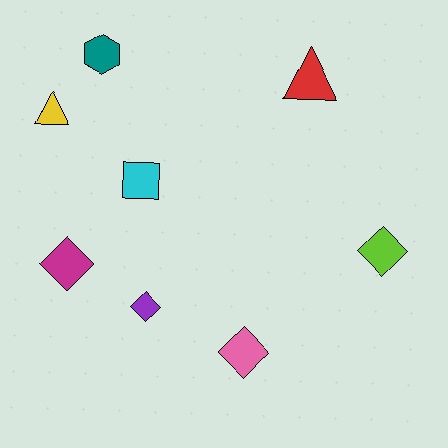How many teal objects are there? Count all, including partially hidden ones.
There is 1 teal object.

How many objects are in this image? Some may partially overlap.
There are 8 objects.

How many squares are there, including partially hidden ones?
There is 1 square.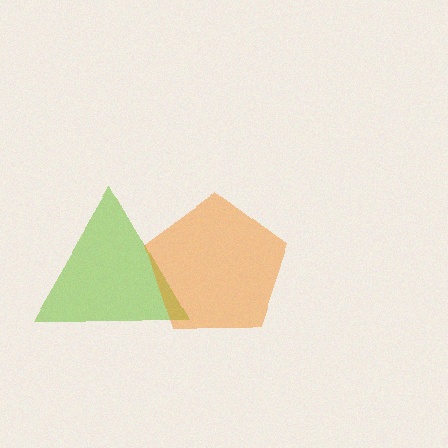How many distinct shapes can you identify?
There are 2 distinct shapes: a lime triangle, an orange pentagon.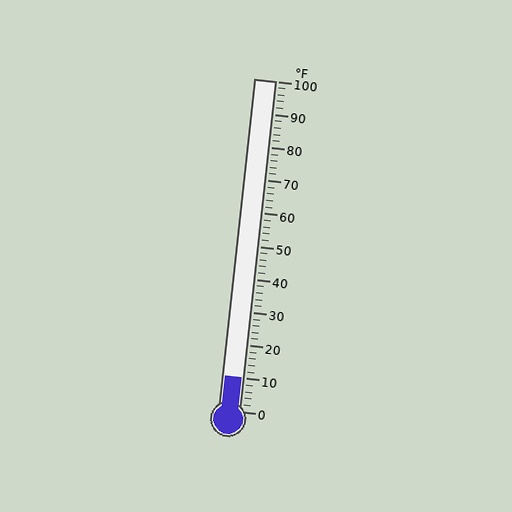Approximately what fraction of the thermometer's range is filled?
The thermometer is filled to approximately 10% of its range.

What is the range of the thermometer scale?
The thermometer scale ranges from 0°F to 100°F.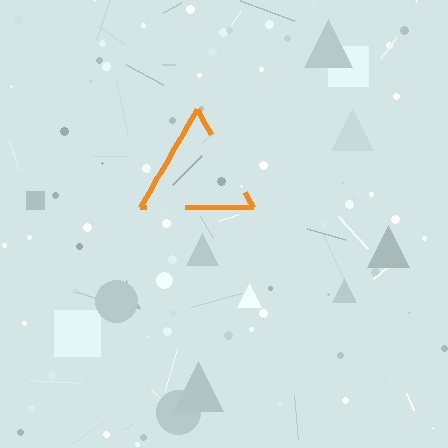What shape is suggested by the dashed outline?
The dashed outline suggests a triangle.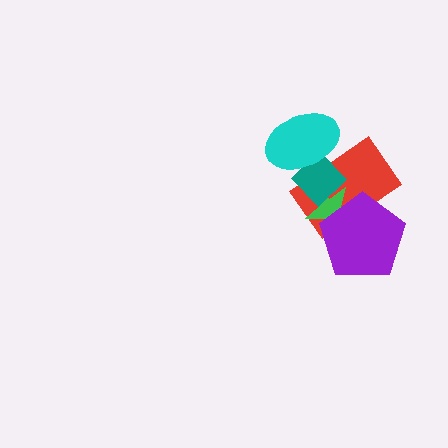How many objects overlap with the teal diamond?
3 objects overlap with the teal diamond.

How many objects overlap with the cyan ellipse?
2 objects overlap with the cyan ellipse.